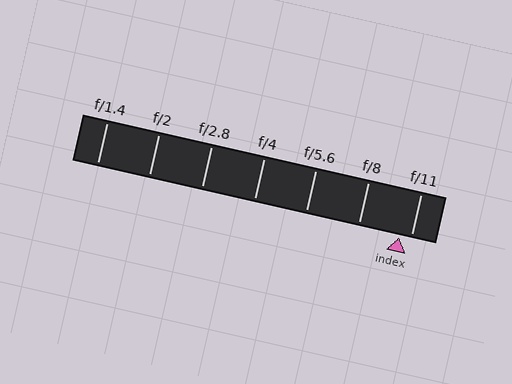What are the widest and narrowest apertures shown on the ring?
The widest aperture shown is f/1.4 and the narrowest is f/11.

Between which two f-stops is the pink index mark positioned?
The index mark is between f/8 and f/11.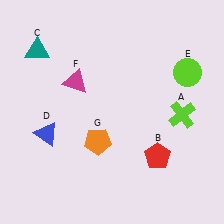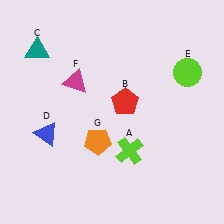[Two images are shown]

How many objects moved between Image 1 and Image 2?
2 objects moved between the two images.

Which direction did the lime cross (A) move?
The lime cross (A) moved left.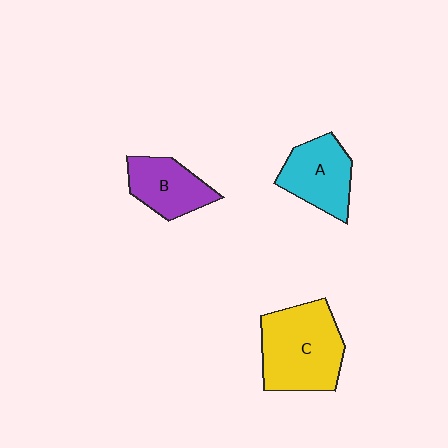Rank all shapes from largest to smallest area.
From largest to smallest: C (yellow), A (cyan), B (purple).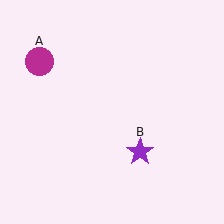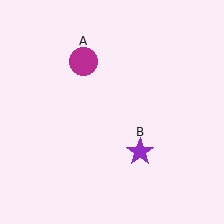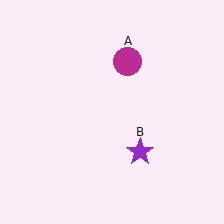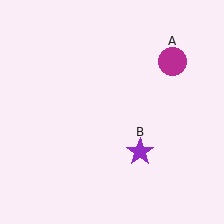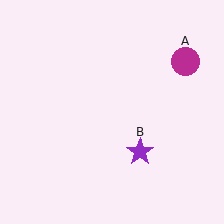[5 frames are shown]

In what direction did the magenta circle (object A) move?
The magenta circle (object A) moved right.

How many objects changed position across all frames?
1 object changed position: magenta circle (object A).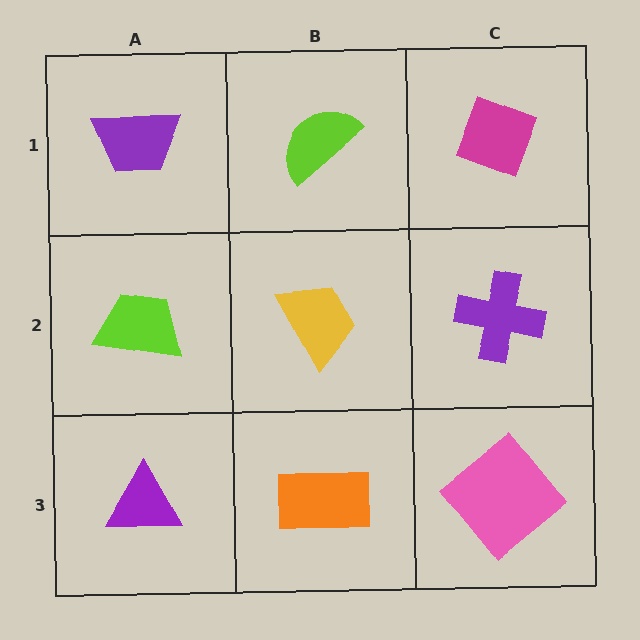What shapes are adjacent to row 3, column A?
A lime trapezoid (row 2, column A), an orange rectangle (row 3, column B).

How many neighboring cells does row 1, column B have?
3.